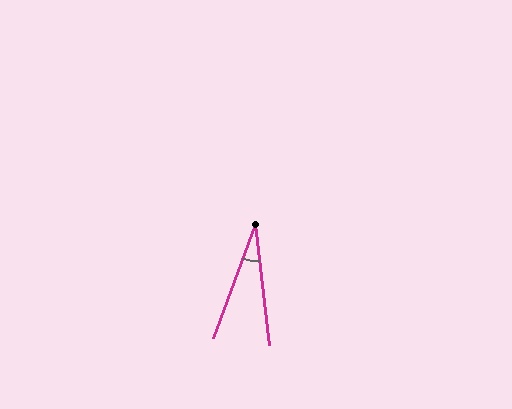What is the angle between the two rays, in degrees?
Approximately 27 degrees.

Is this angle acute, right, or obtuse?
It is acute.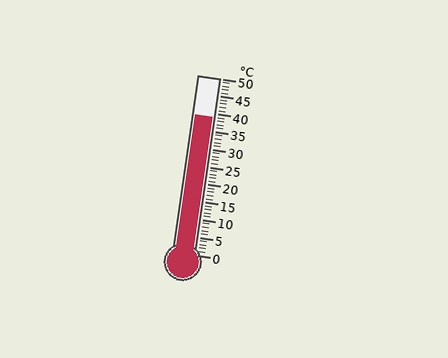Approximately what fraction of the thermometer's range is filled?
The thermometer is filled to approximately 80% of its range.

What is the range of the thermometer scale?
The thermometer scale ranges from 0°C to 50°C.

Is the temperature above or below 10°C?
The temperature is above 10°C.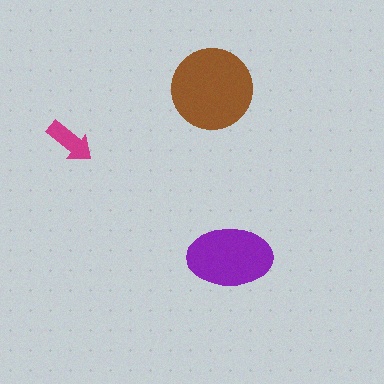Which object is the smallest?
The magenta arrow.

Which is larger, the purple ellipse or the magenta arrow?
The purple ellipse.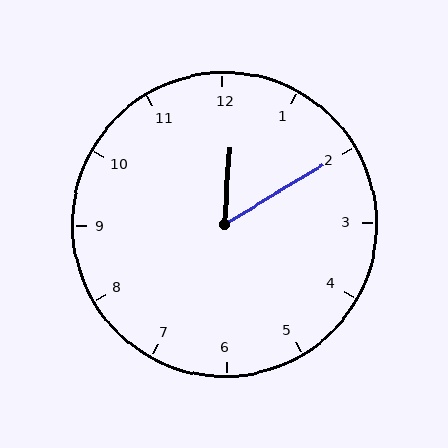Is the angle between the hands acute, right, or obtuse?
It is acute.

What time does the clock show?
12:10.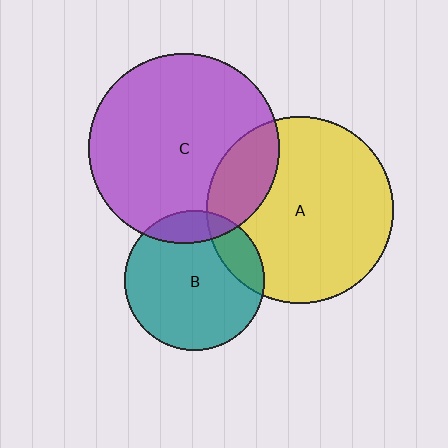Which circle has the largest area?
Circle C (purple).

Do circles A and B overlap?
Yes.